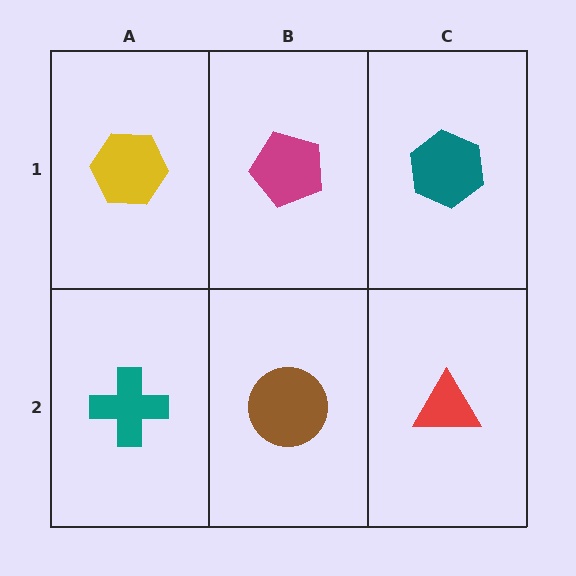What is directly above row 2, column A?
A yellow hexagon.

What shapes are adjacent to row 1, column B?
A brown circle (row 2, column B), a yellow hexagon (row 1, column A), a teal hexagon (row 1, column C).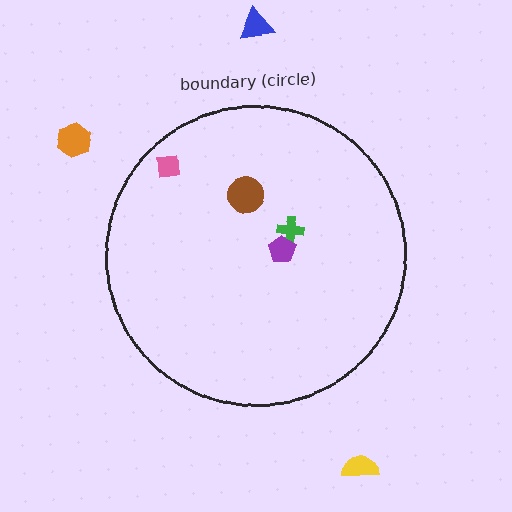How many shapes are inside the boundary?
4 inside, 3 outside.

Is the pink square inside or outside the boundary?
Inside.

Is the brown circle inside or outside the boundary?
Inside.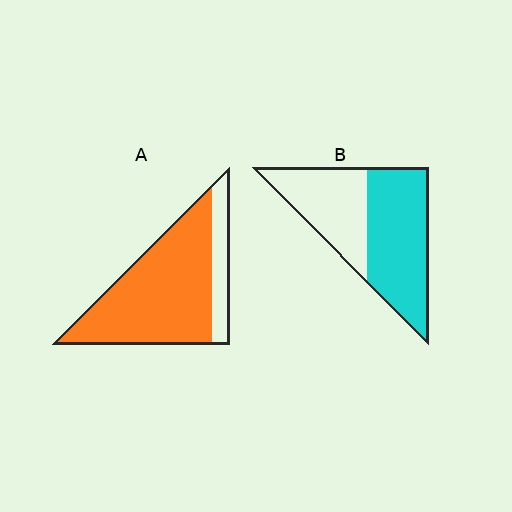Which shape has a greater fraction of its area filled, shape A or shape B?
Shape A.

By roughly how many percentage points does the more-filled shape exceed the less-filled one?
By roughly 25 percentage points (A over B).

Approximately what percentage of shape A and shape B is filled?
A is approximately 80% and B is approximately 60%.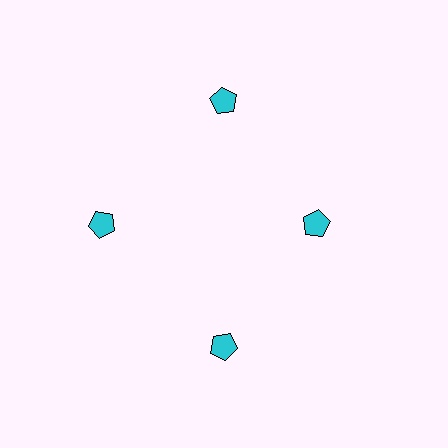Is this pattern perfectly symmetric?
No. The 4 cyan pentagons are arranged in a ring, but one element near the 3 o'clock position is pulled inward toward the center, breaking the 4-fold rotational symmetry.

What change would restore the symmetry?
The symmetry would be restored by moving it outward, back onto the ring so that all 4 pentagons sit at equal angles and equal distance from the center.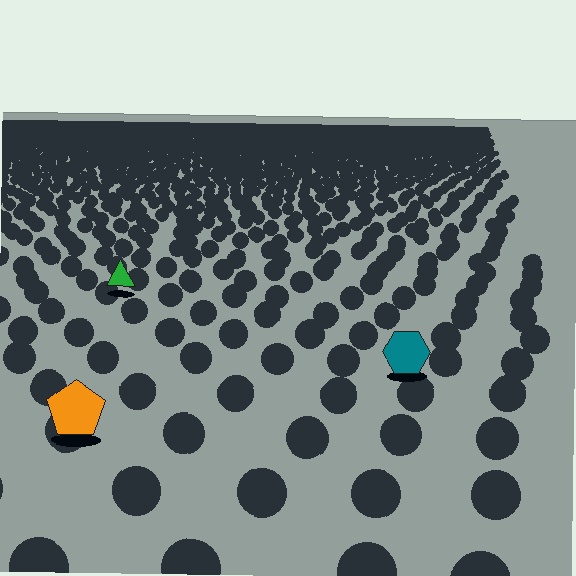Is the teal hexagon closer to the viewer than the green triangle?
Yes. The teal hexagon is closer — you can tell from the texture gradient: the ground texture is coarser near it.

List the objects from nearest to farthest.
From nearest to farthest: the orange pentagon, the teal hexagon, the green triangle.